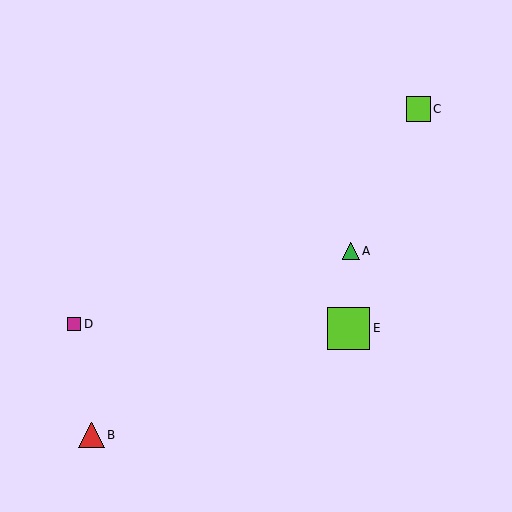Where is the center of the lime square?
The center of the lime square is at (418, 109).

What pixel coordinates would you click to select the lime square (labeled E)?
Click at (349, 328) to select the lime square E.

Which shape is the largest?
The lime square (labeled E) is the largest.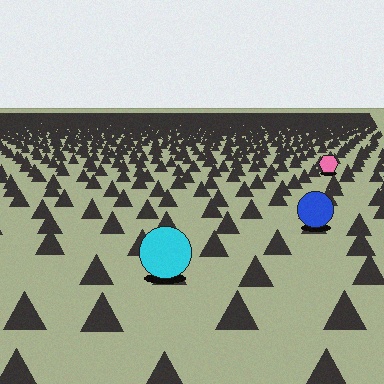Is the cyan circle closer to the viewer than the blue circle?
Yes. The cyan circle is closer — you can tell from the texture gradient: the ground texture is coarser near it.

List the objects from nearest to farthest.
From nearest to farthest: the cyan circle, the blue circle, the pink hexagon.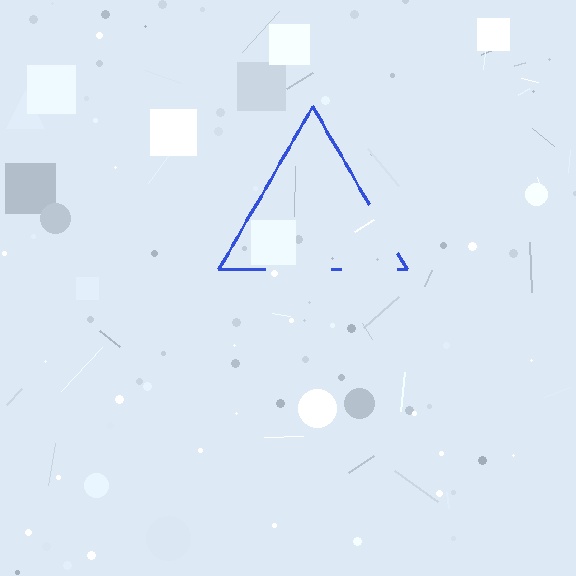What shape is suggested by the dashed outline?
The dashed outline suggests a triangle.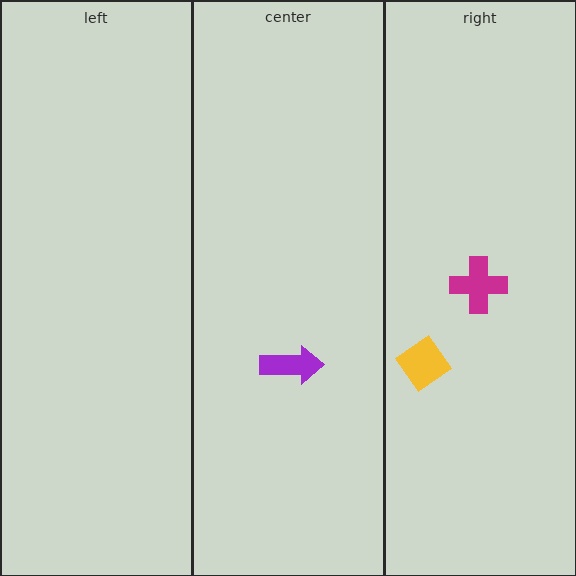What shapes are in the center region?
The purple arrow.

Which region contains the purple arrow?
The center region.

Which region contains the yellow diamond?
The right region.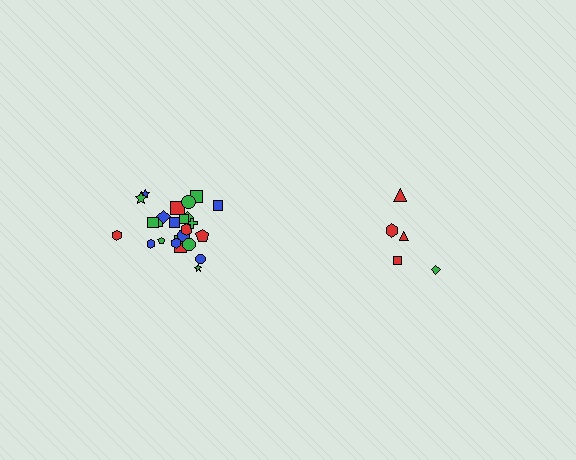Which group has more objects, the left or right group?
The left group.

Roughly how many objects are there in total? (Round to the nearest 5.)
Roughly 30 objects in total.